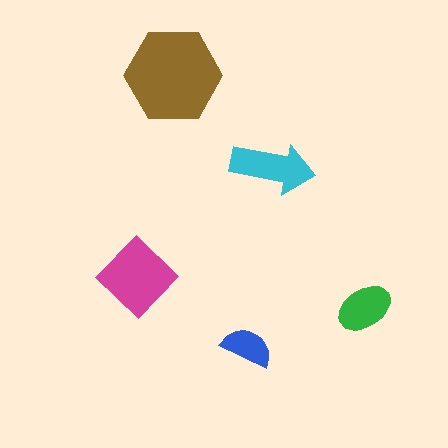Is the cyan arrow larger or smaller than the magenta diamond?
Smaller.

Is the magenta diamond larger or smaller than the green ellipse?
Larger.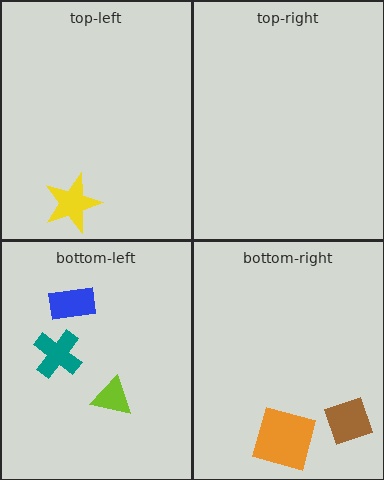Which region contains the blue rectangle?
The bottom-left region.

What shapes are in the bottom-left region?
The blue rectangle, the lime triangle, the teal cross.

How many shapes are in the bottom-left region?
3.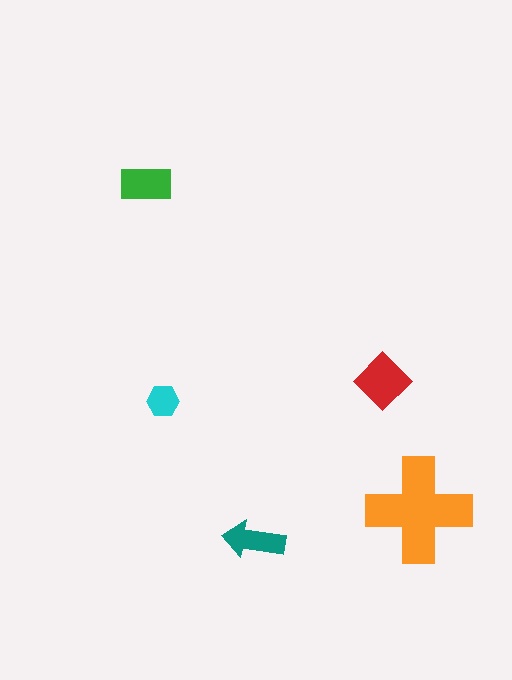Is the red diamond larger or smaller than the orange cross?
Smaller.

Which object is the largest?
The orange cross.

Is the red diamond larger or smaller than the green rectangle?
Larger.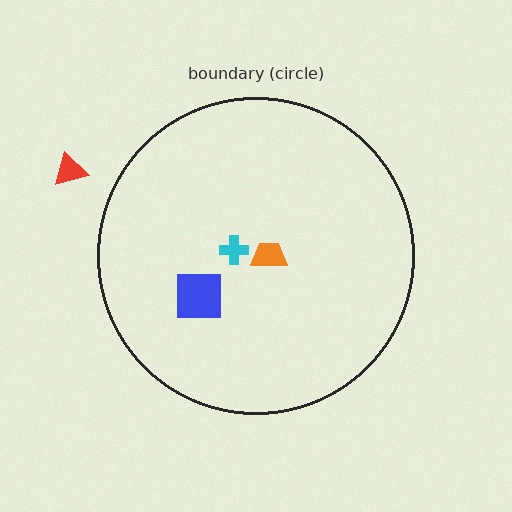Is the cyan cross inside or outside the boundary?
Inside.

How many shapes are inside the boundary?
3 inside, 1 outside.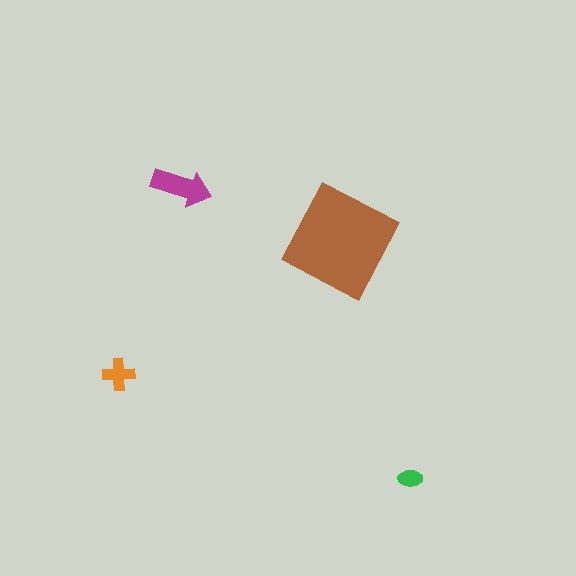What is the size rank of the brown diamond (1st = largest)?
1st.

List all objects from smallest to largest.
The green ellipse, the orange cross, the magenta arrow, the brown diamond.